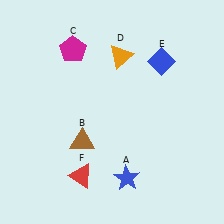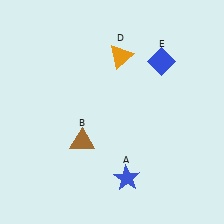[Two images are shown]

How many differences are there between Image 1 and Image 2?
There are 2 differences between the two images.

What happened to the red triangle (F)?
The red triangle (F) was removed in Image 2. It was in the bottom-left area of Image 1.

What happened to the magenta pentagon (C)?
The magenta pentagon (C) was removed in Image 2. It was in the top-left area of Image 1.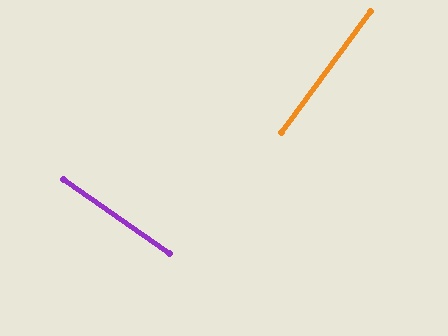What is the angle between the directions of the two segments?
Approximately 89 degrees.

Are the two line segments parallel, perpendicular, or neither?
Perpendicular — they meet at approximately 89°.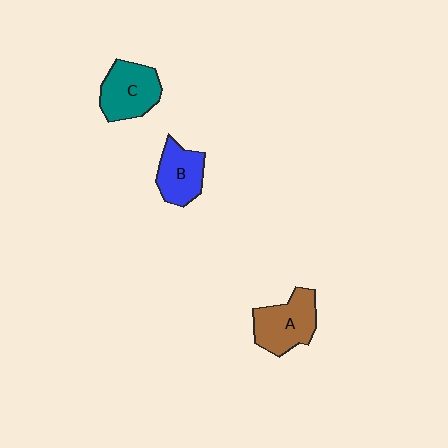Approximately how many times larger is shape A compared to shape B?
Approximately 1.2 times.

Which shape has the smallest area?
Shape B (blue).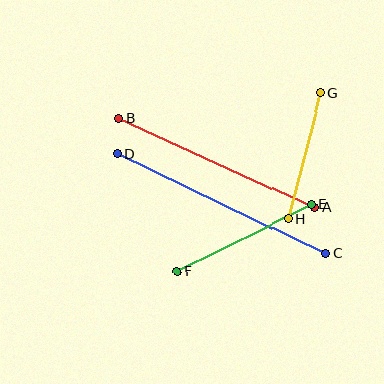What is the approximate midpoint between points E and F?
The midpoint is at approximately (244, 238) pixels.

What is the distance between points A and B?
The distance is approximately 216 pixels.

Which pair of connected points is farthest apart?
Points C and D are farthest apart.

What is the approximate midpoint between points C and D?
The midpoint is at approximately (221, 204) pixels.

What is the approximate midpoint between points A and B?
The midpoint is at approximately (217, 163) pixels.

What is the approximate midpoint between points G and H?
The midpoint is at approximately (305, 156) pixels.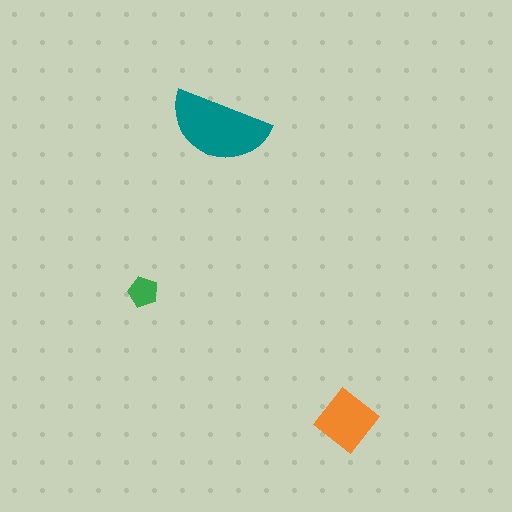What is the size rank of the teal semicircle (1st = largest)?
1st.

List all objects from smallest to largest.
The green pentagon, the orange diamond, the teal semicircle.